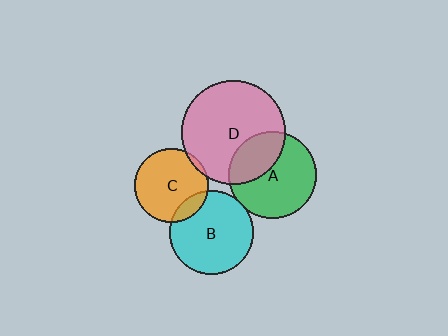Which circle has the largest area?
Circle D (pink).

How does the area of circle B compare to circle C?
Approximately 1.3 times.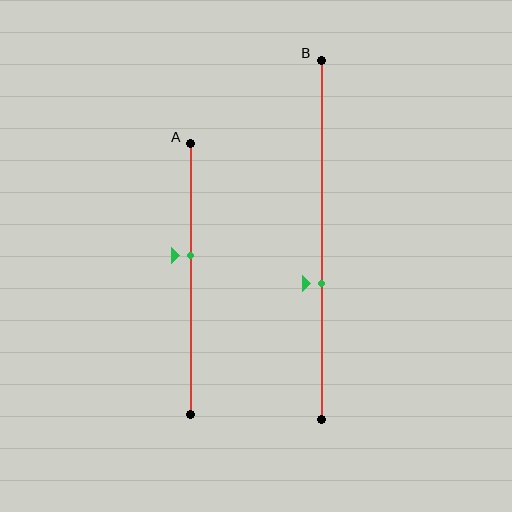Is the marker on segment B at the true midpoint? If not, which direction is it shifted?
No, the marker on segment B is shifted downward by about 12% of the segment length.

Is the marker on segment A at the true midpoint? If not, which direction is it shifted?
No, the marker on segment A is shifted upward by about 9% of the segment length.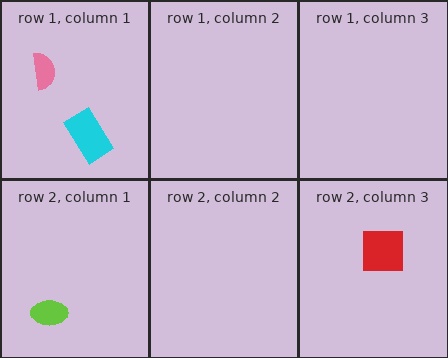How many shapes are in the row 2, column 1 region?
1.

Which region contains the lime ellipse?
The row 2, column 1 region.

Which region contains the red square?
The row 2, column 3 region.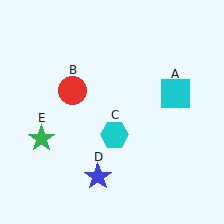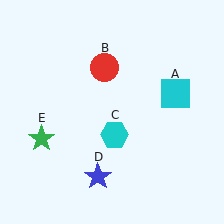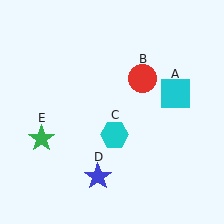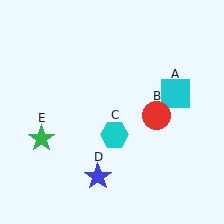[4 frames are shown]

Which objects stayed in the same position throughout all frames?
Cyan square (object A) and cyan hexagon (object C) and blue star (object D) and green star (object E) remained stationary.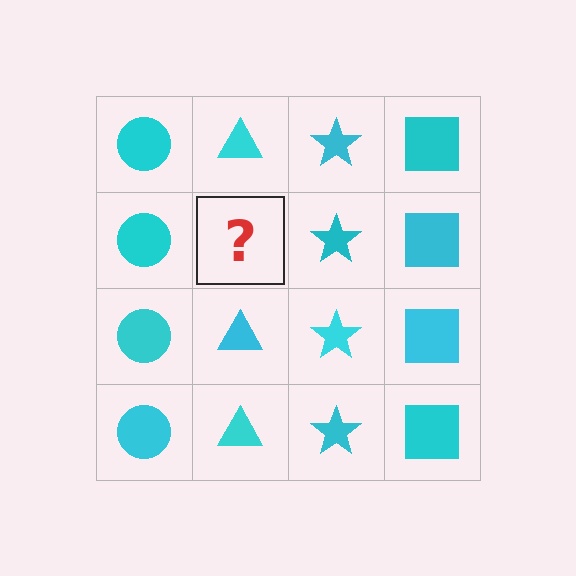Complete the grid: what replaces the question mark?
The question mark should be replaced with a cyan triangle.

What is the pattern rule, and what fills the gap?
The rule is that each column has a consistent shape. The gap should be filled with a cyan triangle.